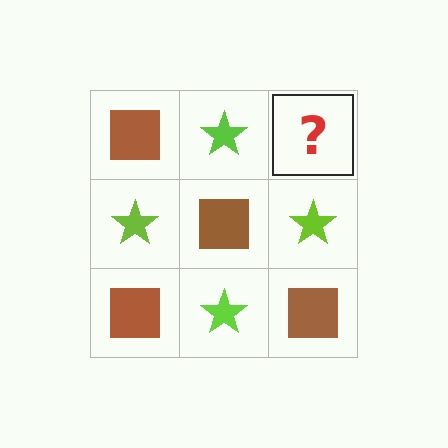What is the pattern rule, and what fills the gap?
The rule is that it alternates brown square and lime star in a checkerboard pattern. The gap should be filled with a brown square.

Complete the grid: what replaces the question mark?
The question mark should be replaced with a brown square.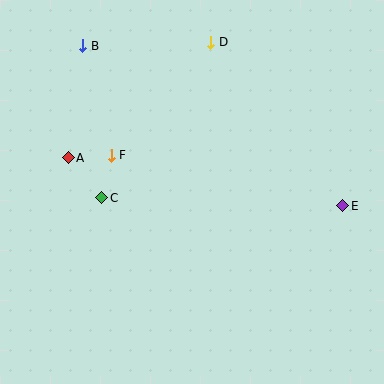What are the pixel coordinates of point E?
Point E is at (343, 206).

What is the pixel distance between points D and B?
The distance between D and B is 128 pixels.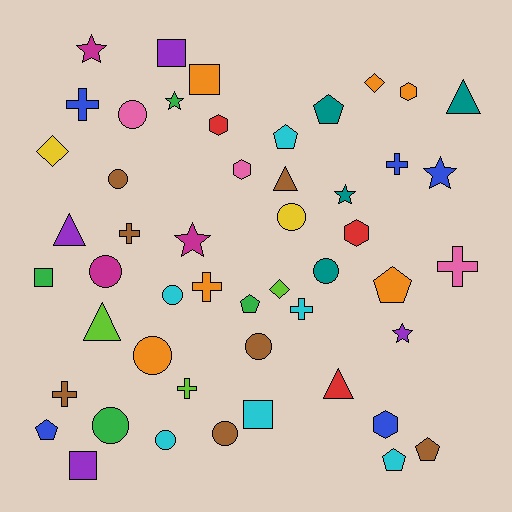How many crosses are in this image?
There are 8 crosses.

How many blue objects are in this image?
There are 5 blue objects.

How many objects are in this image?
There are 50 objects.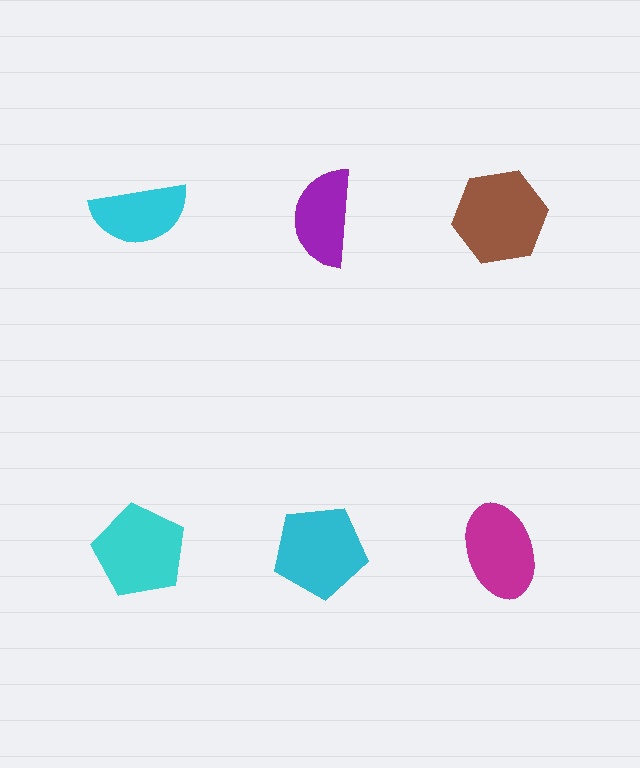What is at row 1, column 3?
A brown hexagon.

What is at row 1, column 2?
A purple semicircle.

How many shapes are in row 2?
3 shapes.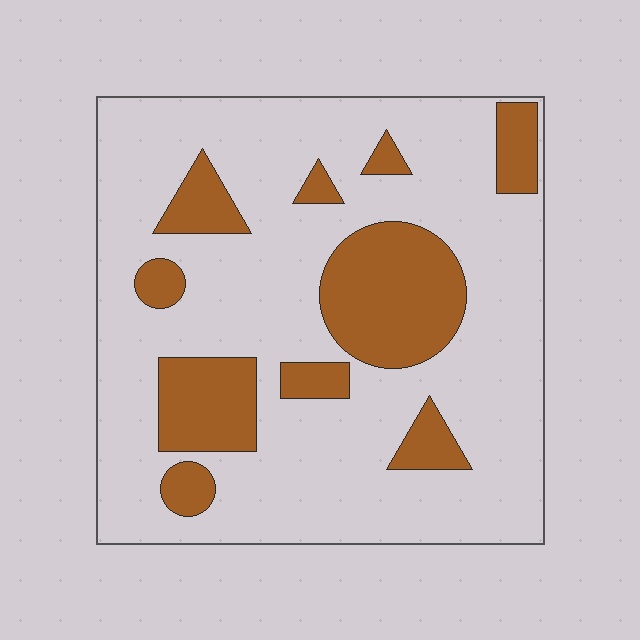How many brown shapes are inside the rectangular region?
10.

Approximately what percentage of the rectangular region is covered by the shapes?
Approximately 25%.